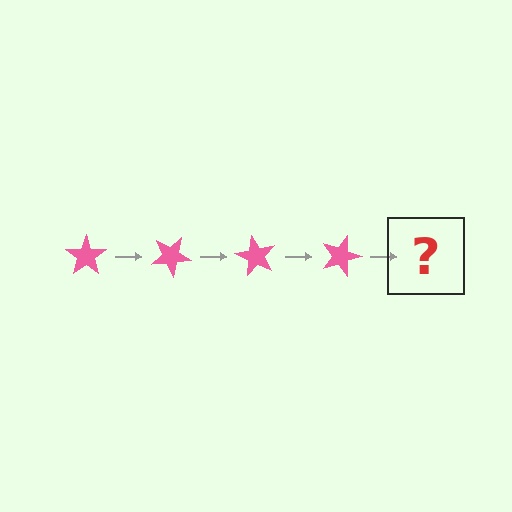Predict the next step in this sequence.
The next step is a pink star rotated 120 degrees.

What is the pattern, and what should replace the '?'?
The pattern is that the star rotates 30 degrees each step. The '?' should be a pink star rotated 120 degrees.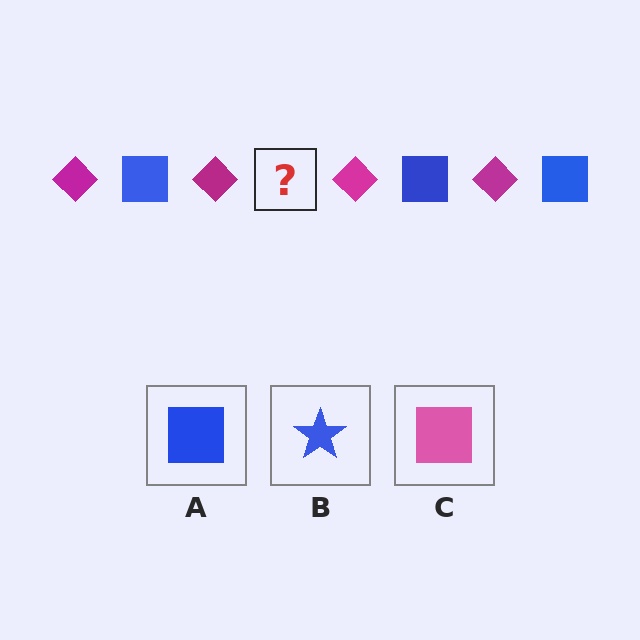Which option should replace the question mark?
Option A.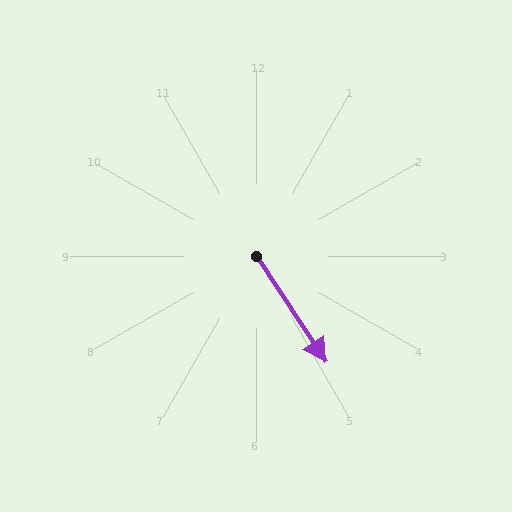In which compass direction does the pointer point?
Southeast.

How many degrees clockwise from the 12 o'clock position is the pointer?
Approximately 147 degrees.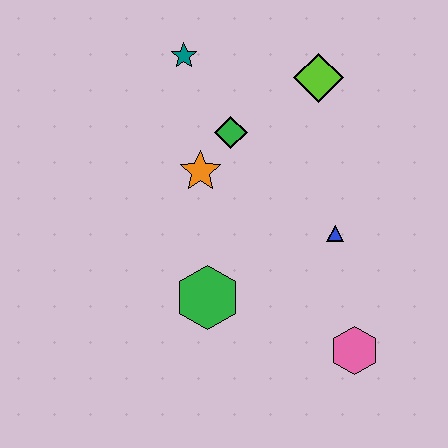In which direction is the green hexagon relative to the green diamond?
The green hexagon is below the green diamond.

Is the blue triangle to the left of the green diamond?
No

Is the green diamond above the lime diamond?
No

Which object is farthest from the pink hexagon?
The teal star is farthest from the pink hexagon.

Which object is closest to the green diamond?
The orange star is closest to the green diamond.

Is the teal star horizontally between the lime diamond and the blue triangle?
No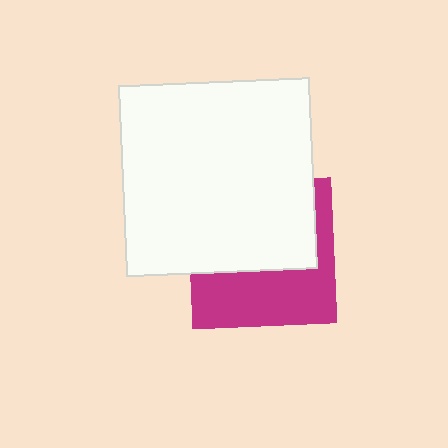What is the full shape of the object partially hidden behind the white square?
The partially hidden object is a magenta square.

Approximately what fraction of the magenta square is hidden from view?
Roughly 55% of the magenta square is hidden behind the white square.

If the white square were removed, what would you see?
You would see the complete magenta square.